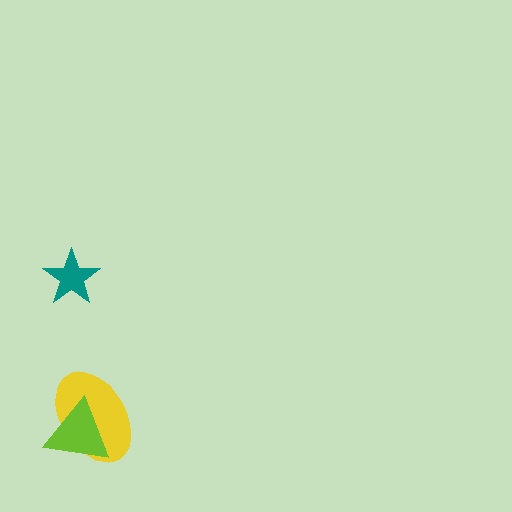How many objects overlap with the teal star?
0 objects overlap with the teal star.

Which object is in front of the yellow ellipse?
The lime triangle is in front of the yellow ellipse.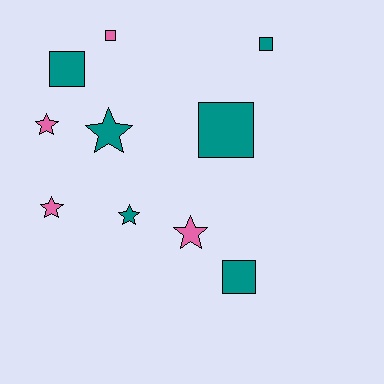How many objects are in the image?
There are 10 objects.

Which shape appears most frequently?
Star, with 5 objects.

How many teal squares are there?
There are 4 teal squares.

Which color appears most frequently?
Teal, with 6 objects.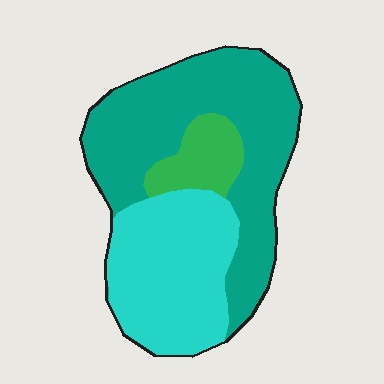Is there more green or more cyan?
Cyan.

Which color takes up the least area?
Green, at roughly 10%.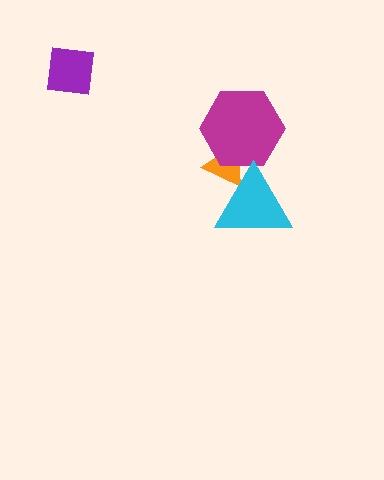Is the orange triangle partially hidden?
Yes, it is partially covered by another shape.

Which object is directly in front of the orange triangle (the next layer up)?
The magenta hexagon is directly in front of the orange triangle.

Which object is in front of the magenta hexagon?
The cyan triangle is in front of the magenta hexagon.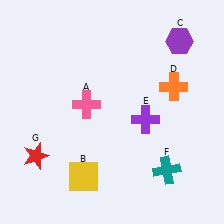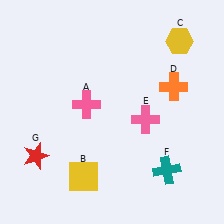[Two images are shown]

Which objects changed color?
C changed from purple to yellow. E changed from purple to pink.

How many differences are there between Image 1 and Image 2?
There are 2 differences between the two images.